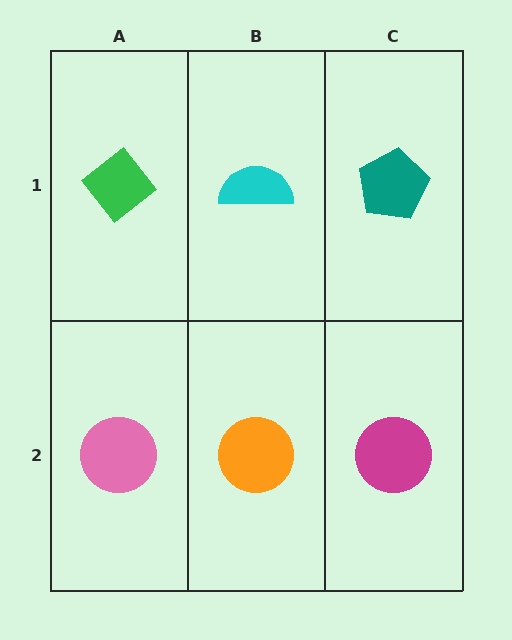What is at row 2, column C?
A magenta circle.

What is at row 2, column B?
An orange circle.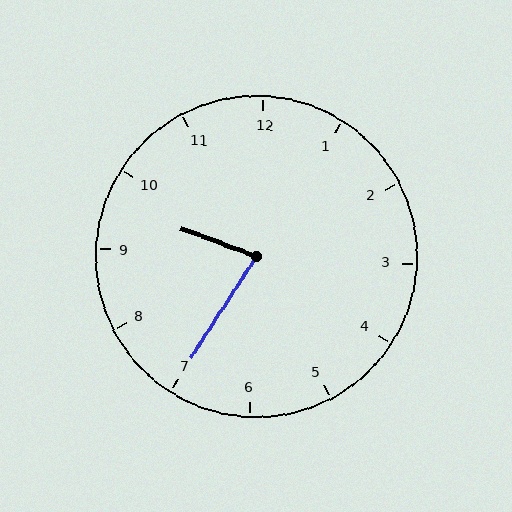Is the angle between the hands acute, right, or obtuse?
It is acute.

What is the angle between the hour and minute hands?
Approximately 78 degrees.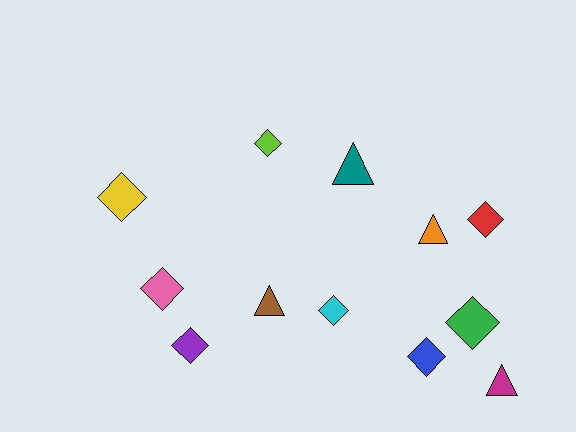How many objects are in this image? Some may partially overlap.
There are 12 objects.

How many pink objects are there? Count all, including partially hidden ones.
There is 1 pink object.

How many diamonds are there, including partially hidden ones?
There are 8 diamonds.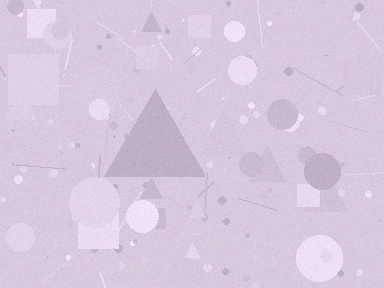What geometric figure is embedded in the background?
A triangle is embedded in the background.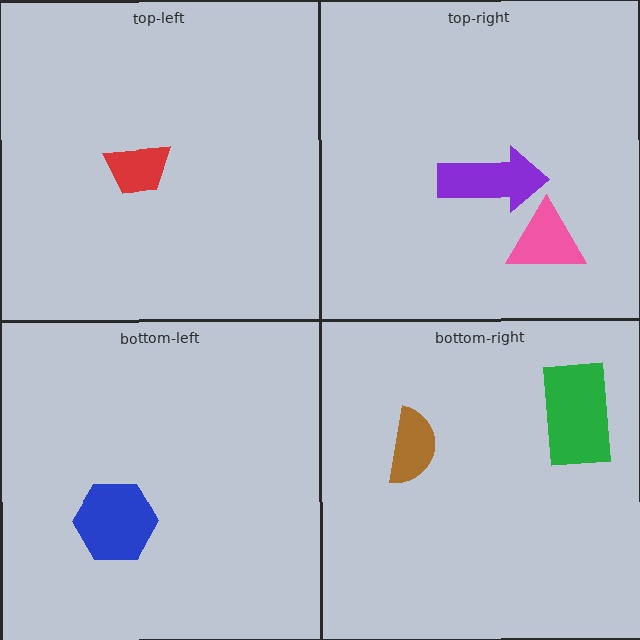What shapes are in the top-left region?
The red trapezoid.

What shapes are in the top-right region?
The pink triangle, the purple arrow.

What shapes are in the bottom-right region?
The brown semicircle, the green rectangle.